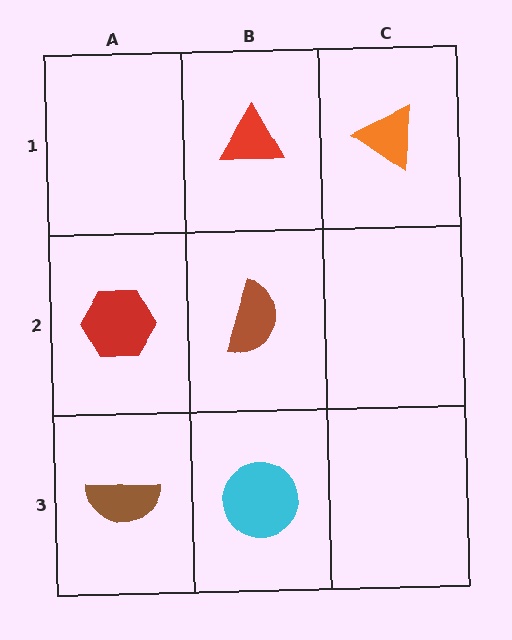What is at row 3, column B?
A cyan circle.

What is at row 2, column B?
A brown semicircle.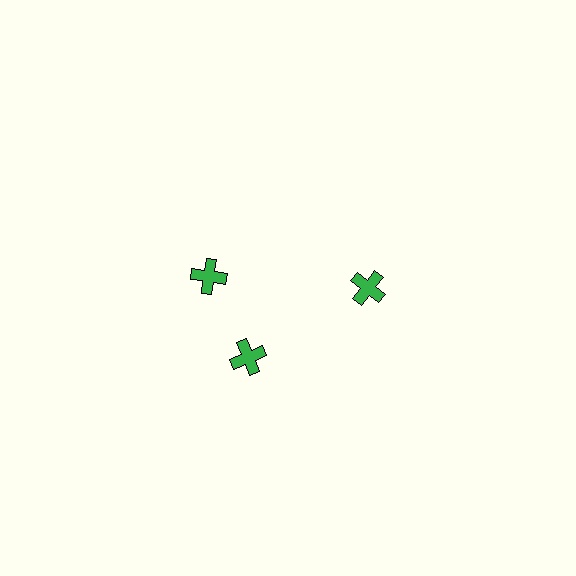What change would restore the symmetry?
The symmetry would be restored by rotating it back into even spacing with its neighbors so that all 3 crosses sit at equal angles and equal distance from the center.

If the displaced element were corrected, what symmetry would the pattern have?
It would have 3-fold rotational symmetry — the pattern would map onto itself every 120 degrees.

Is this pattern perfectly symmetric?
No. The 3 green crosses are arranged in a ring, but one element near the 11 o'clock position is rotated out of alignment along the ring, breaking the 3-fold rotational symmetry.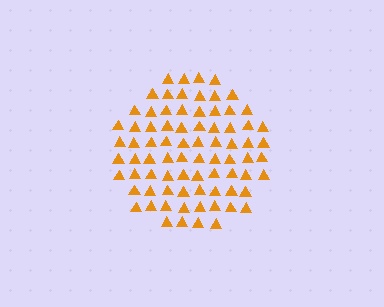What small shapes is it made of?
It is made of small triangles.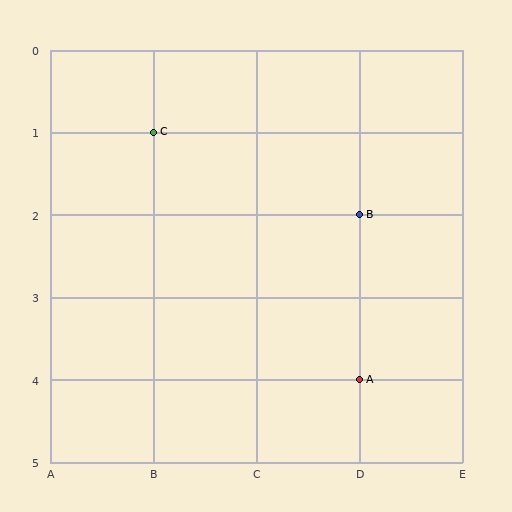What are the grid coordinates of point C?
Point C is at grid coordinates (B, 1).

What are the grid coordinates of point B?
Point B is at grid coordinates (D, 2).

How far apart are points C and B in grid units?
Points C and B are 2 columns and 1 row apart (about 2.2 grid units diagonally).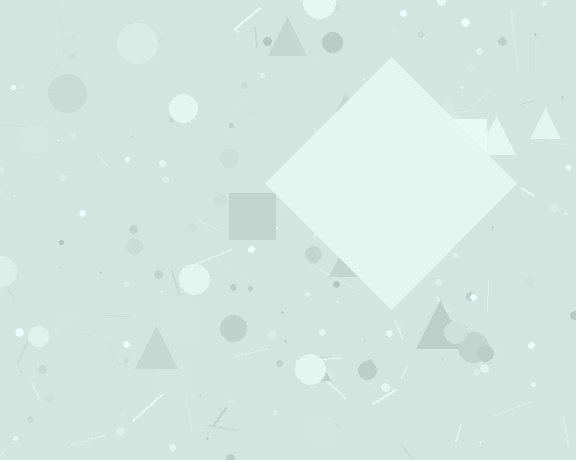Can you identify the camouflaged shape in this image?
The camouflaged shape is a diamond.